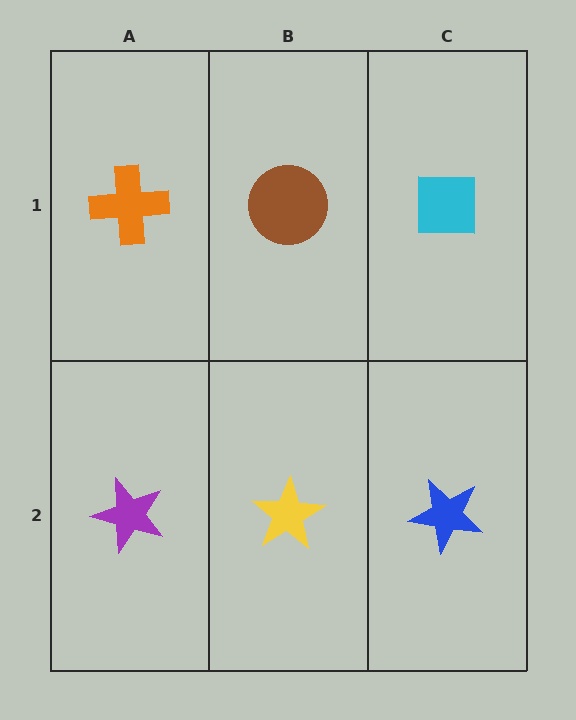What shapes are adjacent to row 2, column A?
An orange cross (row 1, column A), a yellow star (row 2, column B).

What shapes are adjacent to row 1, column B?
A yellow star (row 2, column B), an orange cross (row 1, column A), a cyan square (row 1, column C).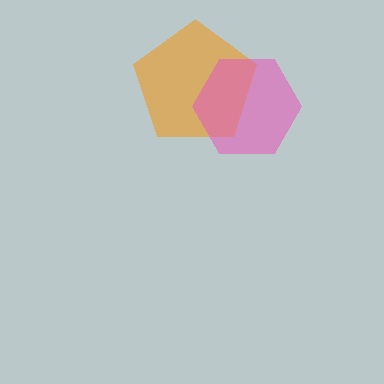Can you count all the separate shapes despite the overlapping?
Yes, there are 2 separate shapes.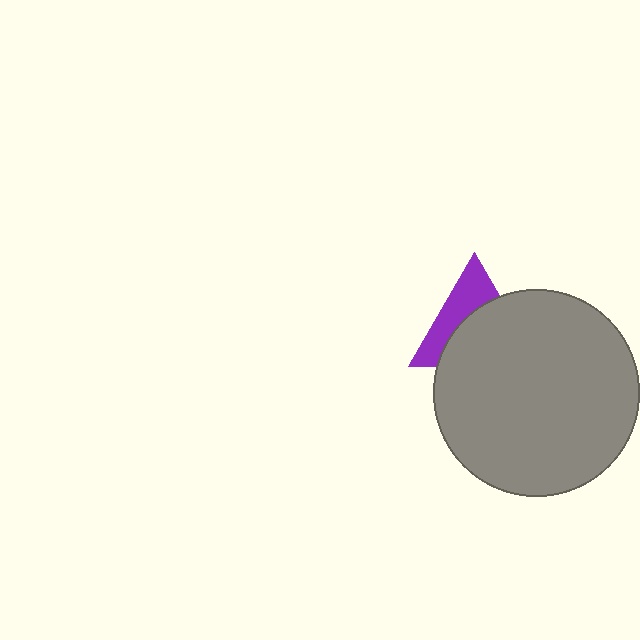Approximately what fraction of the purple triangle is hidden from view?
Roughly 59% of the purple triangle is hidden behind the gray circle.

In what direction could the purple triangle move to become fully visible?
The purple triangle could move up. That would shift it out from behind the gray circle entirely.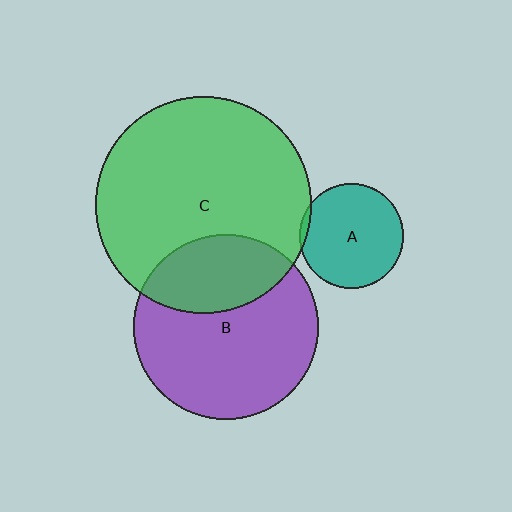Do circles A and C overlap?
Yes.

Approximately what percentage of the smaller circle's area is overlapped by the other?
Approximately 5%.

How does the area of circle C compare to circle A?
Approximately 4.3 times.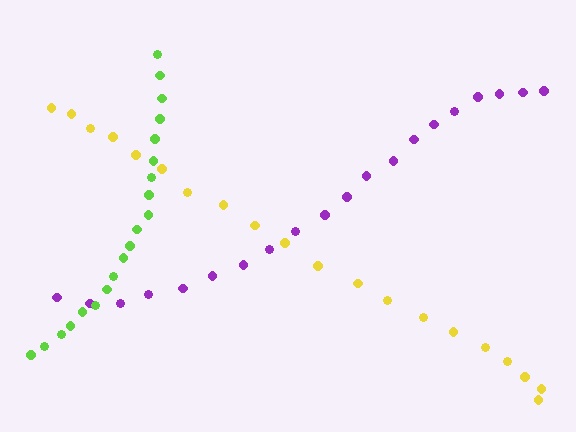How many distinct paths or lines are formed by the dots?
There are 3 distinct paths.